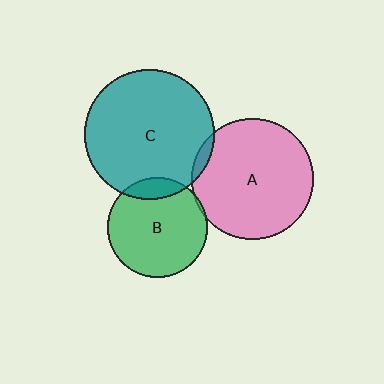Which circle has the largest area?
Circle C (teal).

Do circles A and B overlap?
Yes.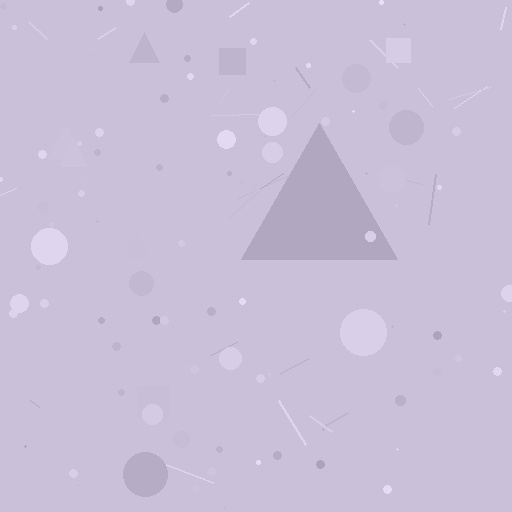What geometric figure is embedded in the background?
A triangle is embedded in the background.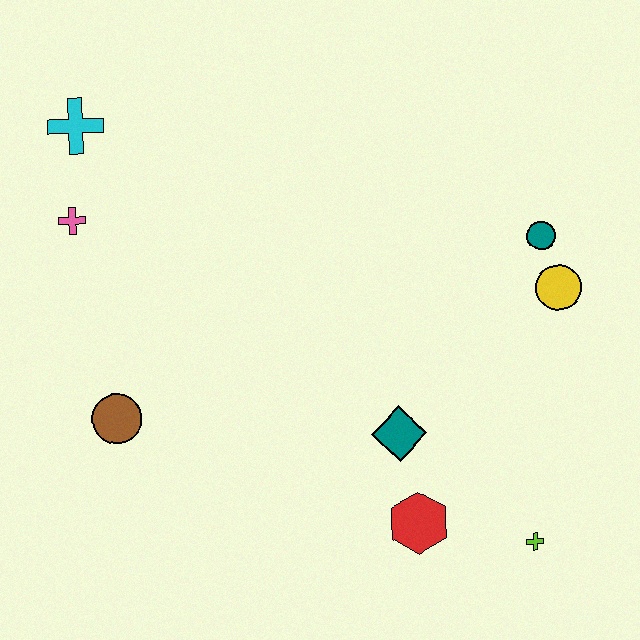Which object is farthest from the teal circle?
The cyan cross is farthest from the teal circle.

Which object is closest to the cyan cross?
The pink cross is closest to the cyan cross.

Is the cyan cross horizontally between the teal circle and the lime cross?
No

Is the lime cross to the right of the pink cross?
Yes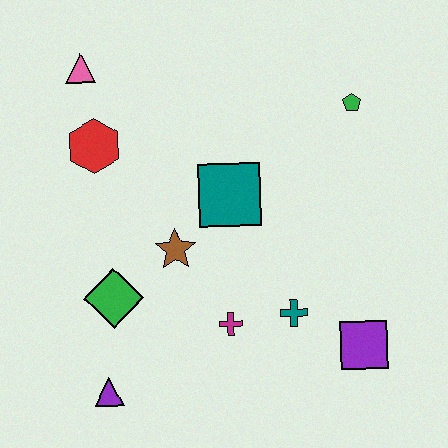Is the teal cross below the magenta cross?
No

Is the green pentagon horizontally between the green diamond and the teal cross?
No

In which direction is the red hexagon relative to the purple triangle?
The red hexagon is above the purple triangle.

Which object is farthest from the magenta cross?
The pink triangle is farthest from the magenta cross.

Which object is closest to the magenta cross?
The teal cross is closest to the magenta cross.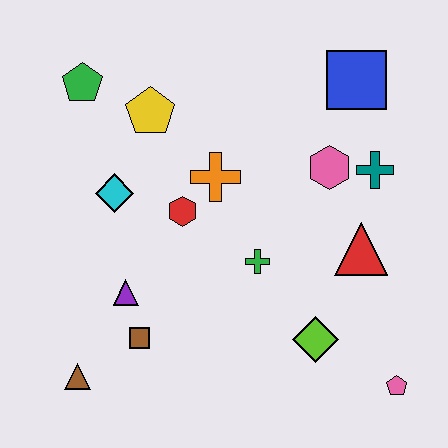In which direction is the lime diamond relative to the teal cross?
The lime diamond is below the teal cross.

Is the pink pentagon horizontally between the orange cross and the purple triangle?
No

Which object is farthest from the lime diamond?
The green pentagon is farthest from the lime diamond.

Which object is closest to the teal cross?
The pink hexagon is closest to the teal cross.